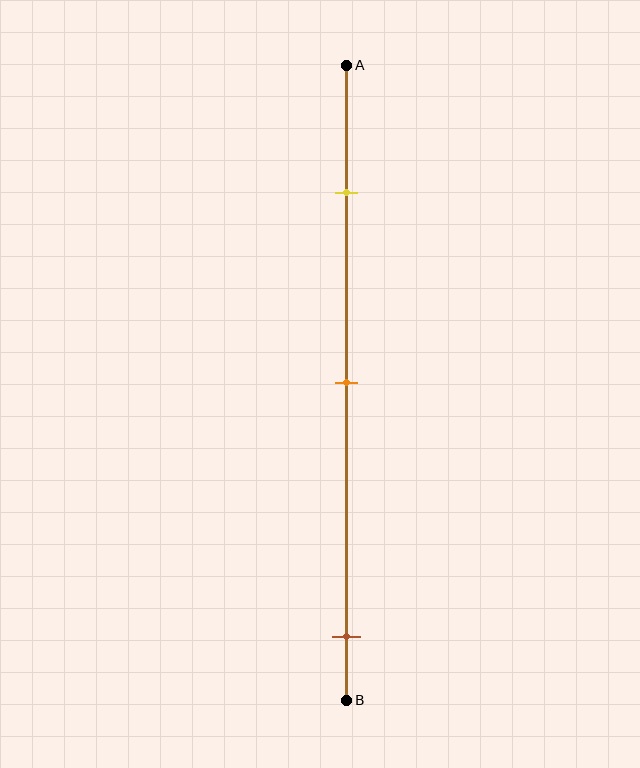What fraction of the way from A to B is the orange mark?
The orange mark is approximately 50% (0.5) of the way from A to B.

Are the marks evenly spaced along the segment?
No, the marks are not evenly spaced.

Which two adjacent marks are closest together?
The yellow and orange marks are the closest adjacent pair.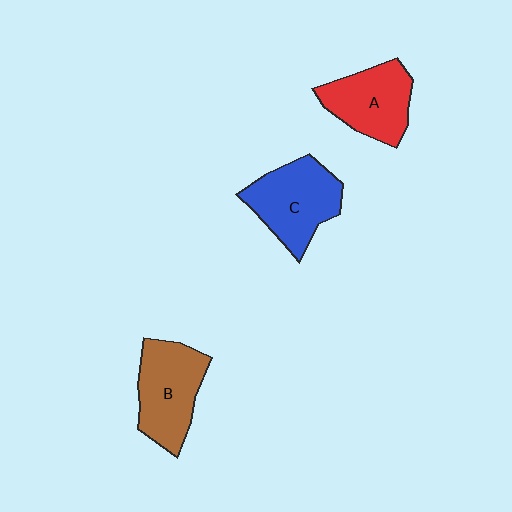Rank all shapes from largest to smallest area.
From largest to smallest: C (blue), B (brown), A (red).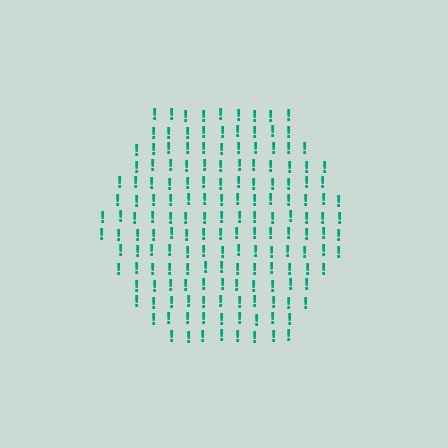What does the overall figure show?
The overall figure shows a hexagon.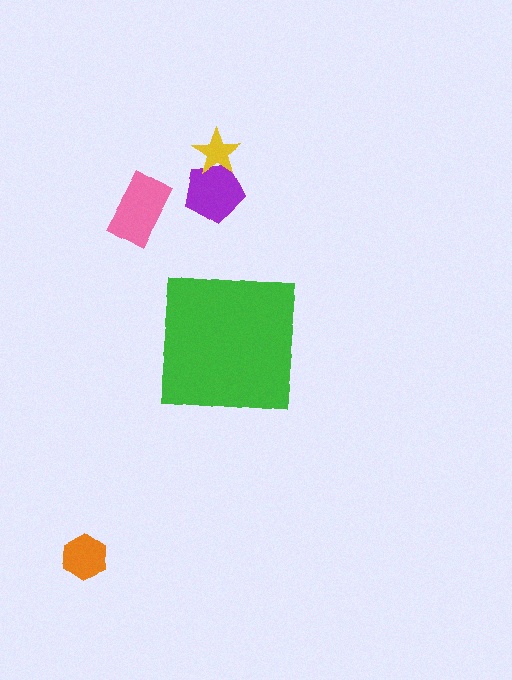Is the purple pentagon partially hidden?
No, the purple pentagon is fully visible.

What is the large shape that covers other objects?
A green square.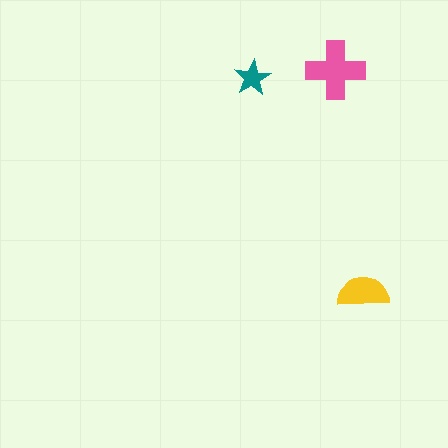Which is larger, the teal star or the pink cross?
The pink cross.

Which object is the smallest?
The teal star.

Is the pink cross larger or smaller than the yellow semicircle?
Larger.